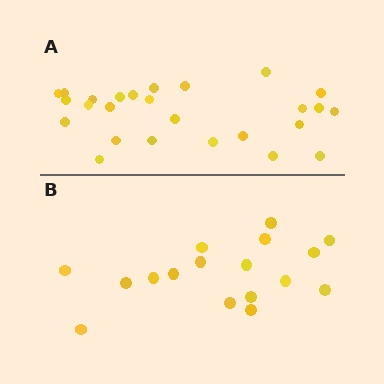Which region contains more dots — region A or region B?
Region A (the top region) has more dots.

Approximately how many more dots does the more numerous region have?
Region A has roughly 8 or so more dots than region B.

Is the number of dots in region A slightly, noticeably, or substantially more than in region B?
Region A has substantially more. The ratio is roughly 1.5 to 1.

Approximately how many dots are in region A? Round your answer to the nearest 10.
About 30 dots. (The exact count is 26, which rounds to 30.)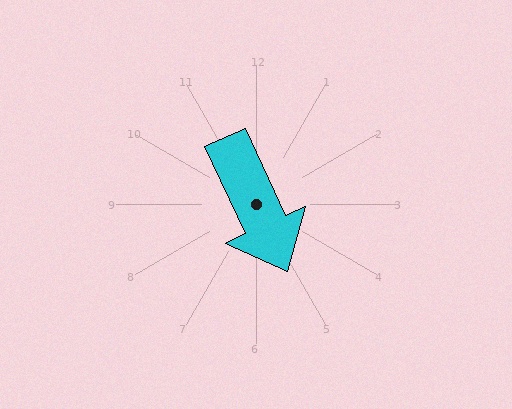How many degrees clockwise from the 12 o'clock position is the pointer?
Approximately 155 degrees.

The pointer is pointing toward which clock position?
Roughly 5 o'clock.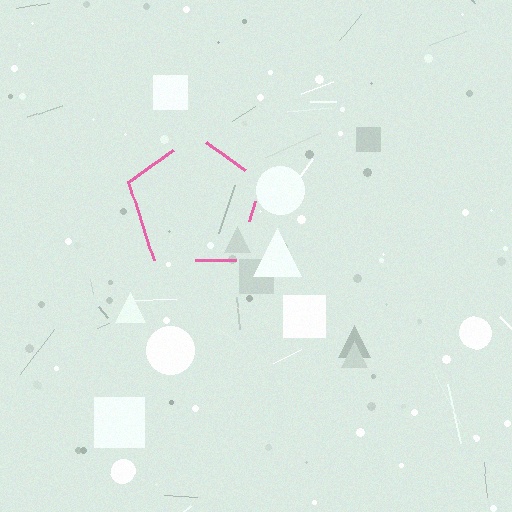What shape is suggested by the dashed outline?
The dashed outline suggests a pentagon.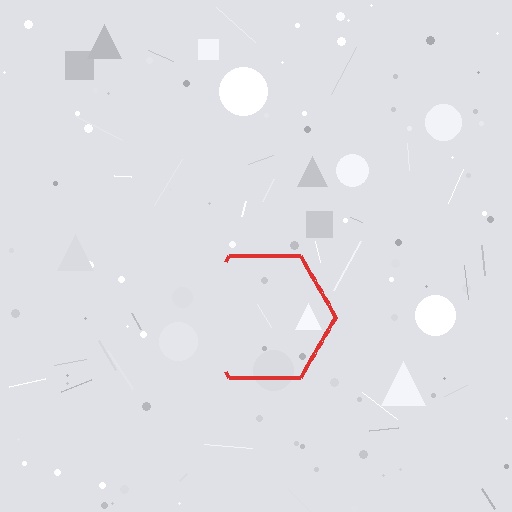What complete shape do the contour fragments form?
The contour fragments form a hexagon.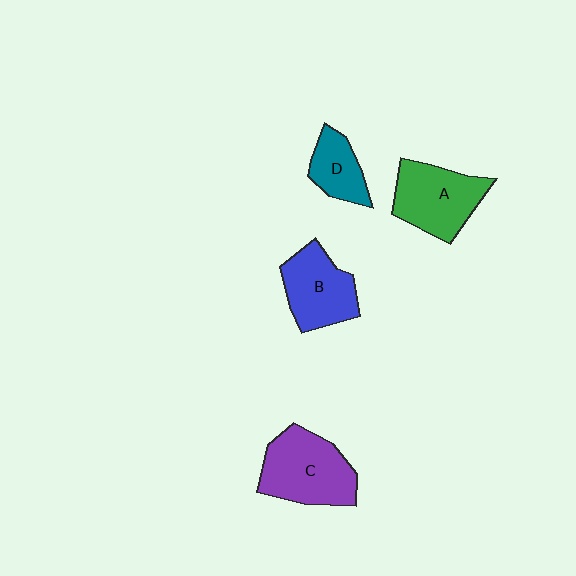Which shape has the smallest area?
Shape D (teal).